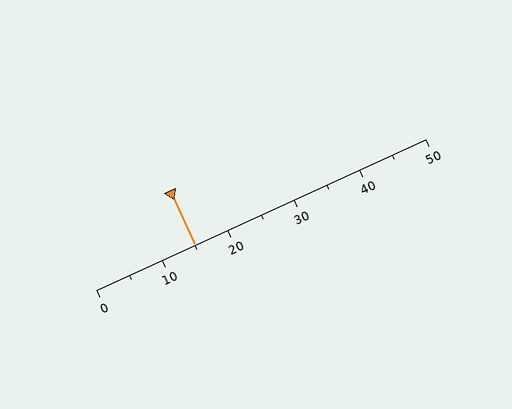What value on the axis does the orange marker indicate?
The marker indicates approximately 15.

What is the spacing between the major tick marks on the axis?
The major ticks are spaced 10 apart.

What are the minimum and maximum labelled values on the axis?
The axis runs from 0 to 50.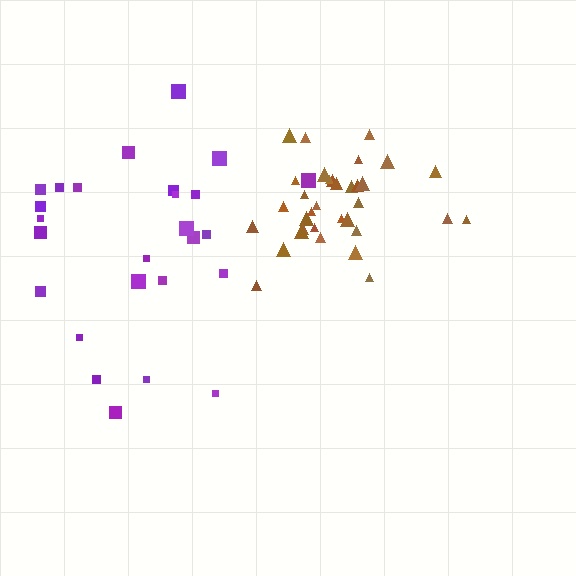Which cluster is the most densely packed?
Brown.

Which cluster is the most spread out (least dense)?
Purple.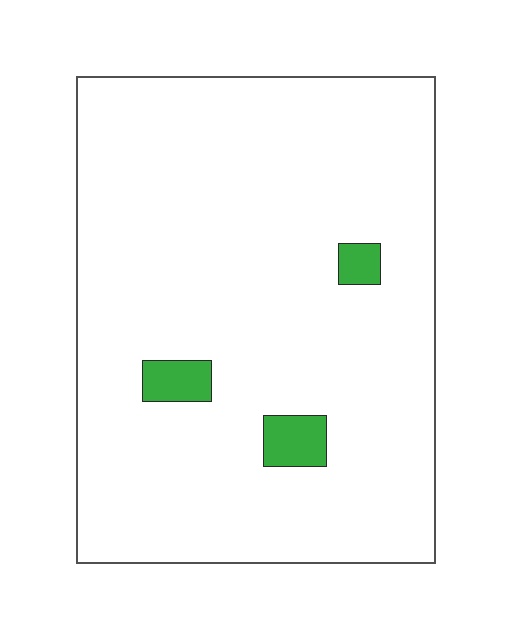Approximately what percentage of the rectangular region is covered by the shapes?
Approximately 5%.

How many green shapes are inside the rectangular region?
3.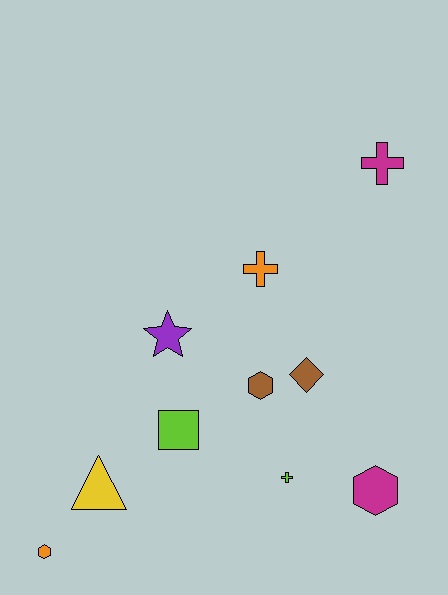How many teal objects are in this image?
There are no teal objects.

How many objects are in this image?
There are 10 objects.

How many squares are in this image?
There is 1 square.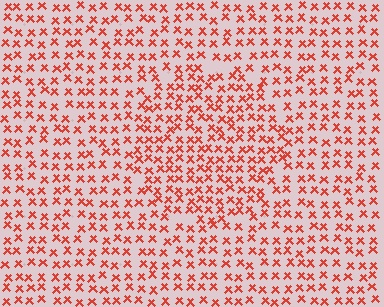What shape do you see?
I see a circle.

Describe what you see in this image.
The image contains small red elements arranged at two different densities. A circle-shaped region is visible where the elements are more densely packed than the surrounding area.